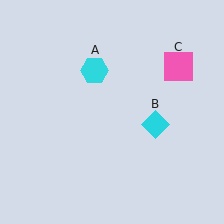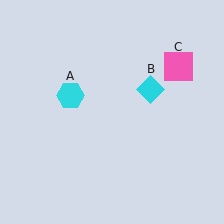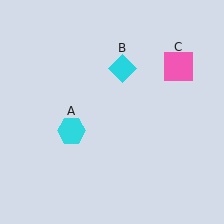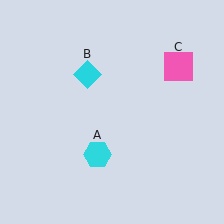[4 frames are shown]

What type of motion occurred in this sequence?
The cyan hexagon (object A), cyan diamond (object B) rotated counterclockwise around the center of the scene.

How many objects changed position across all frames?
2 objects changed position: cyan hexagon (object A), cyan diamond (object B).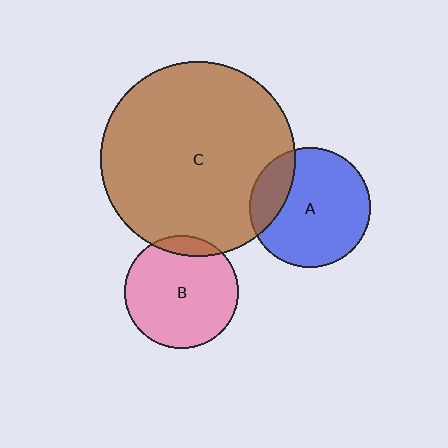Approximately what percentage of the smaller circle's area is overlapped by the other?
Approximately 10%.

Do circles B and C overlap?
Yes.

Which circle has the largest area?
Circle C (brown).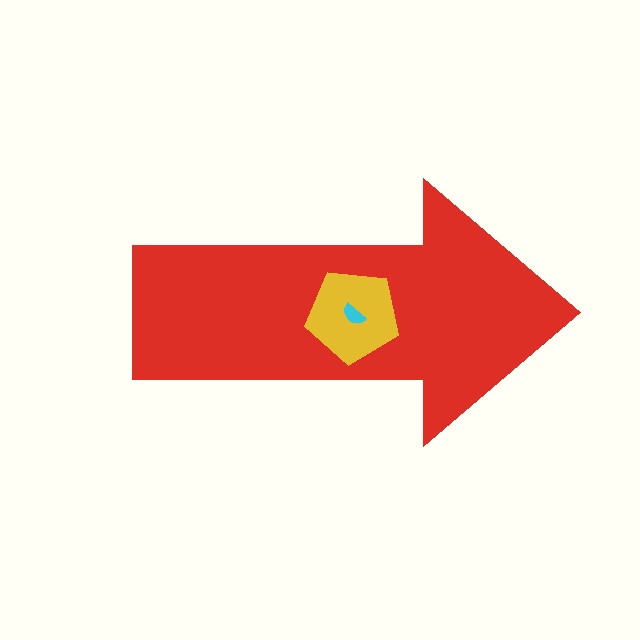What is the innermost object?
The cyan semicircle.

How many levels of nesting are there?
3.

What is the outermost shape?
The red arrow.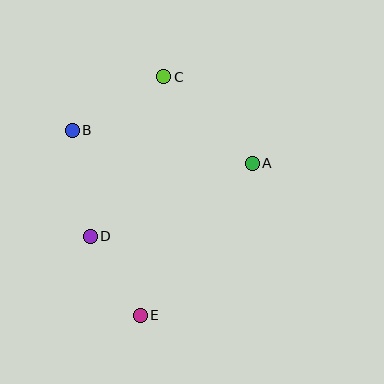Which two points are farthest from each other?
Points C and E are farthest from each other.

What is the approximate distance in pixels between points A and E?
The distance between A and E is approximately 189 pixels.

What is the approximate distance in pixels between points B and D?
The distance between B and D is approximately 108 pixels.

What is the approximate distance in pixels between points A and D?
The distance between A and D is approximately 178 pixels.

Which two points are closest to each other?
Points D and E are closest to each other.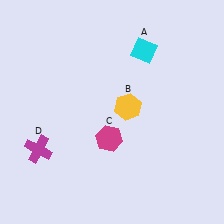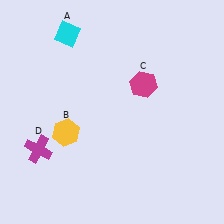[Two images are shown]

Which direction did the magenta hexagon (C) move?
The magenta hexagon (C) moved up.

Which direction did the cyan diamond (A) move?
The cyan diamond (A) moved left.